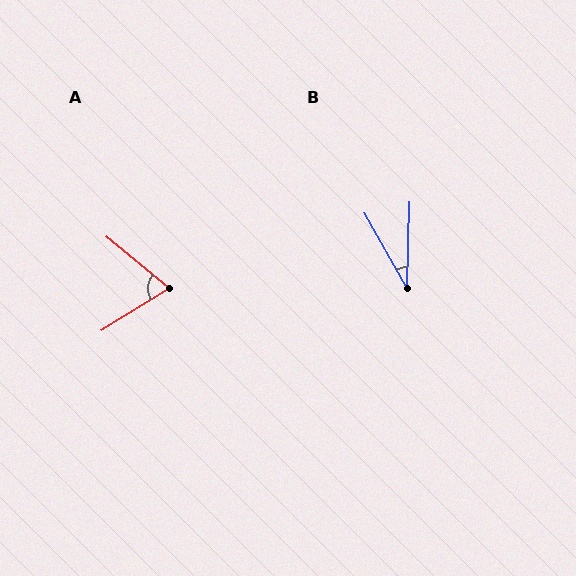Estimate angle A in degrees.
Approximately 71 degrees.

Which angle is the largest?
A, at approximately 71 degrees.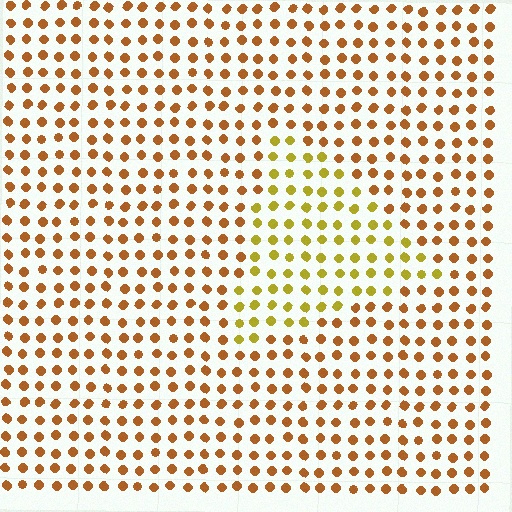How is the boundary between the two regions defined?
The boundary is defined purely by a slight shift in hue (about 32 degrees). Spacing, size, and orientation are identical on both sides.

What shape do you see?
I see a triangle.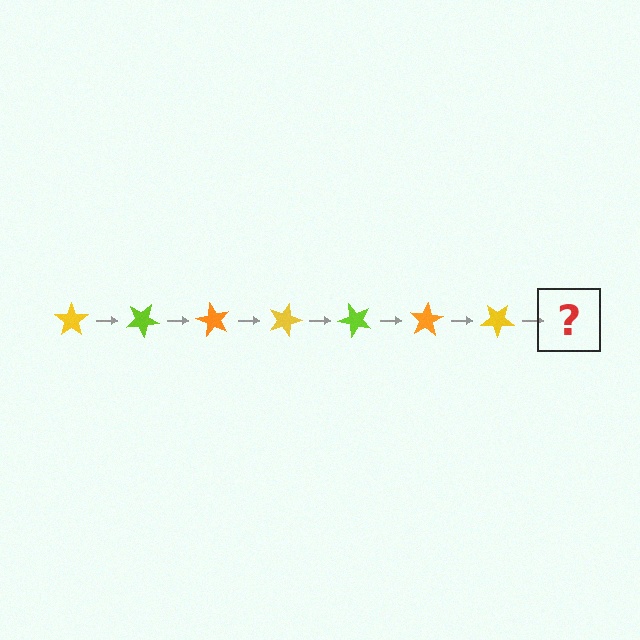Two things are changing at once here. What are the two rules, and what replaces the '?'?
The two rules are that it rotates 30 degrees each step and the color cycles through yellow, lime, and orange. The '?' should be a lime star, rotated 210 degrees from the start.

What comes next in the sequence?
The next element should be a lime star, rotated 210 degrees from the start.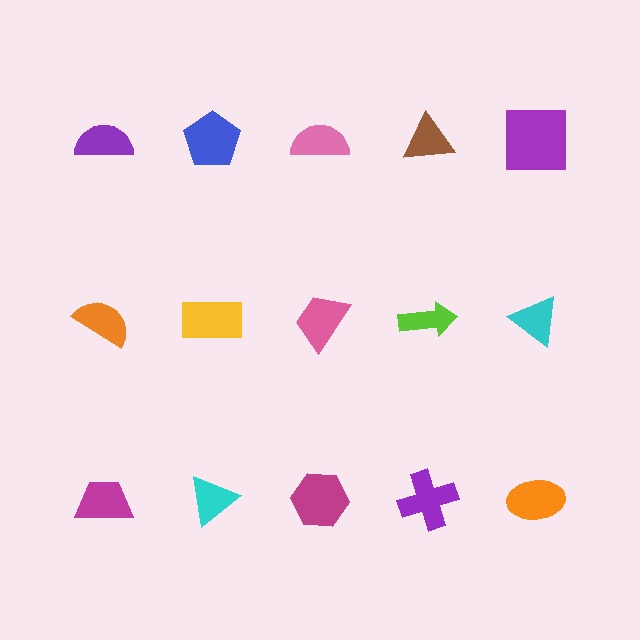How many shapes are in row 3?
5 shapes.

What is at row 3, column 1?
A magenta trapezoid.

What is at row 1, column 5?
A purple square.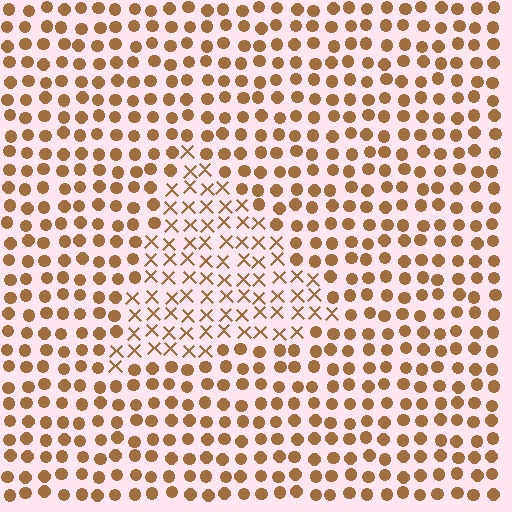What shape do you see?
I see a triangle.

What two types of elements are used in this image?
The image uses X marks inside the triangle region and circles outside it.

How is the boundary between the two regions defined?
The boundary is defined by a change in element shape: X marks inside vs. circles outside. All elements share the same color and spacing.